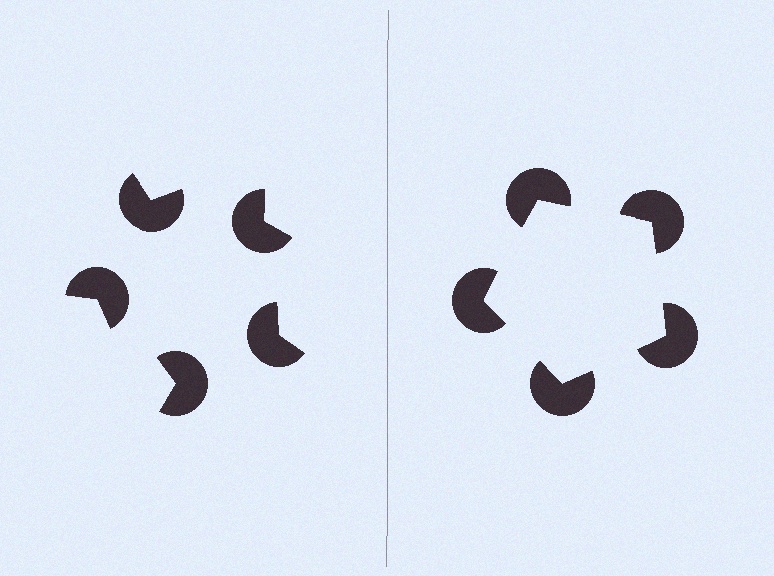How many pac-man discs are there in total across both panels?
10 — 5 on each side.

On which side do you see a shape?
An illusory pentagon appears on the right side. On the left side the wedge cuts are rotated, so no coherent shape forms.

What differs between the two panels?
The pac-man discs are positioned identically on both sides; only the wedge orientations differ. On the right they align to a pentagon; on the left they are misaligned.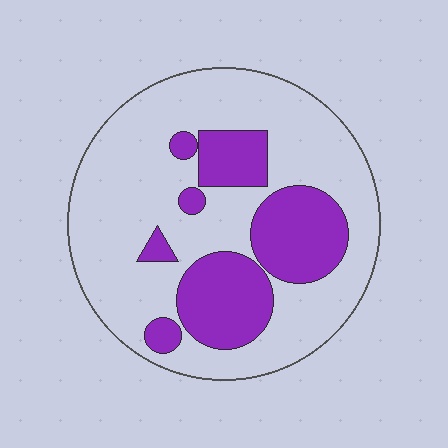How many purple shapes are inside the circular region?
7.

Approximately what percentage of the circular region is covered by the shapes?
Approximately 30%.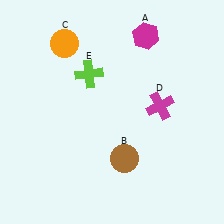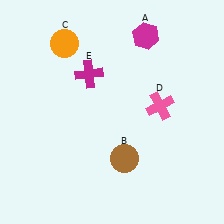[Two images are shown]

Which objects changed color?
D changed from magenta to pink. E changed from lime to magenta.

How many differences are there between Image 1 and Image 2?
There are 2 differences between the two images.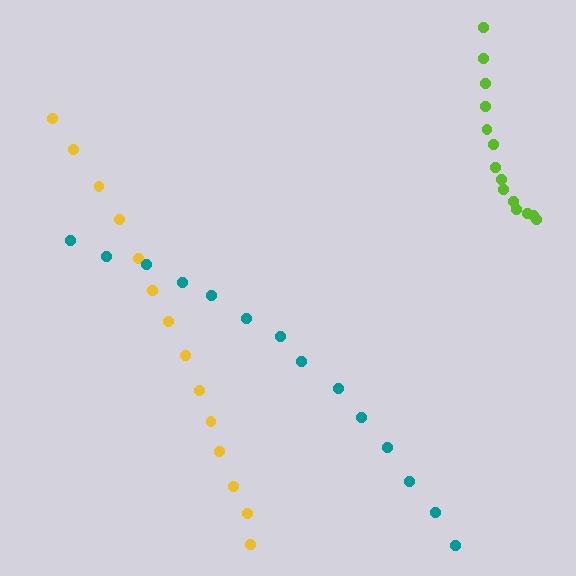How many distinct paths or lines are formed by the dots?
There are 3 distinct paths.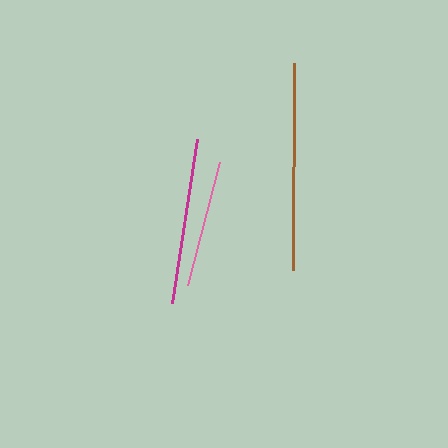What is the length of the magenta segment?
The magenta segment is approximately 166 pixels long.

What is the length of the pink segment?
The pink segment is approximately 127 pixels long.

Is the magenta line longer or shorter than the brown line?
The brown line is longer than the magenta line.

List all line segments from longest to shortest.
From longest to shortest: brown, magenta, pink.